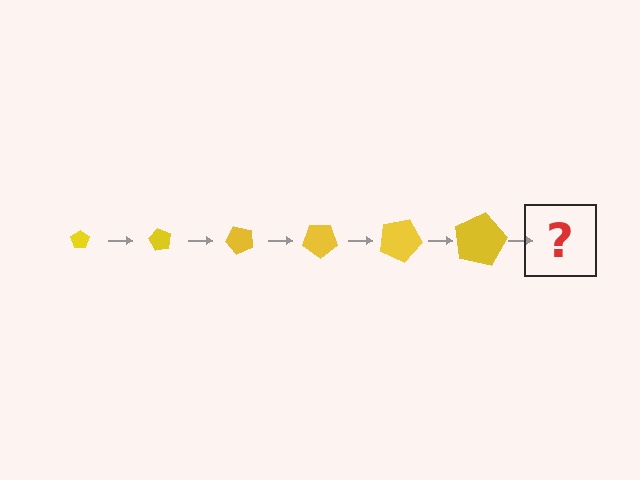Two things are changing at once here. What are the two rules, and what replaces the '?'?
The two rules are that the pentagon grows larger each step and it rotates 60 degrees each step. The '?' should be a pentagon, larger than the previous one and rotated 360 degrees from the start.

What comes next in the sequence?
The next element should be a pentagon, larger than the previous one and rotated 360 degrees from the start.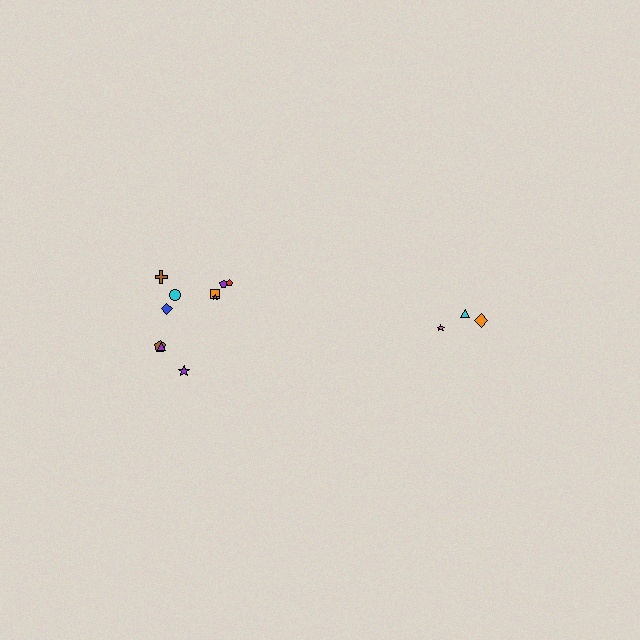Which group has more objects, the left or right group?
The left group.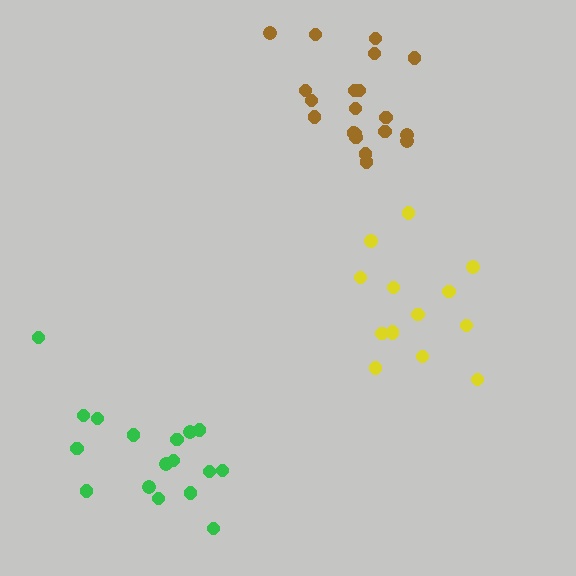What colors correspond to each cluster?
The clusters are colored: green, brown, yellow.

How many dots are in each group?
Group 1: 17 dots, Group 2: 20 dots, Group 3: 14 dots (51 total).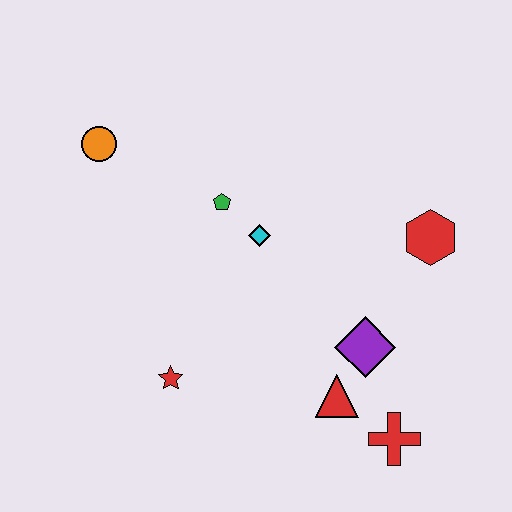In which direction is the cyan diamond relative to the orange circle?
The cyan diamond is to the right of the orange circle.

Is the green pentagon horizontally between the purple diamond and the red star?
Yes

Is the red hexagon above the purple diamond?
Yes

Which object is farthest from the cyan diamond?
The red cross is farthest from the cyan diamond.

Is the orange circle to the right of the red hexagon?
No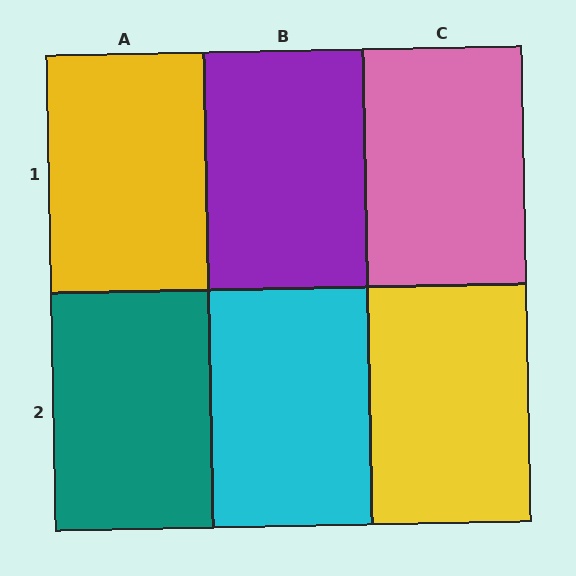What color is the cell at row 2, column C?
Yellow.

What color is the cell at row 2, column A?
Teal.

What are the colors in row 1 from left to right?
Yellow, purple, pink.